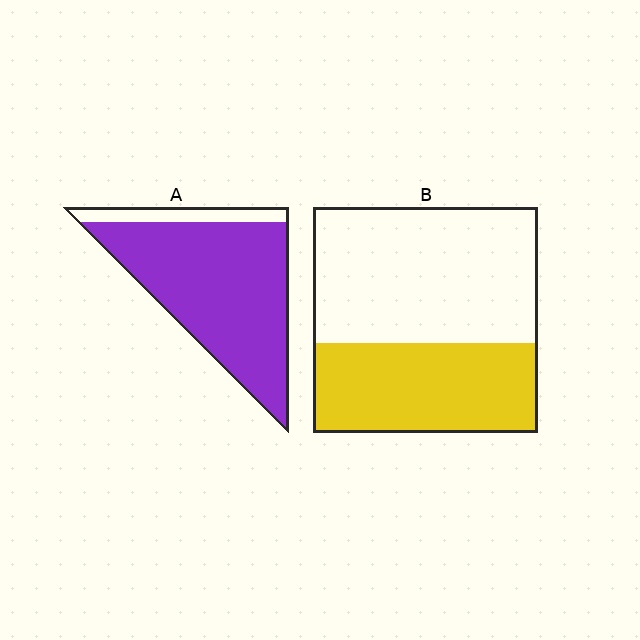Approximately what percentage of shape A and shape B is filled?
A is approximately 85% and B is approximately 40%.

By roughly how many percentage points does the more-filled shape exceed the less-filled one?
By roughly 45 percentage points (A over B).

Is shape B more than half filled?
No.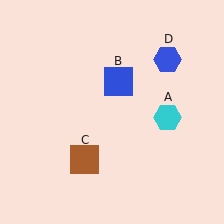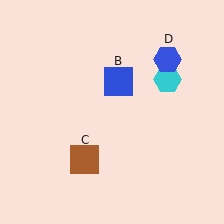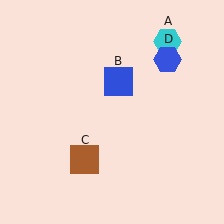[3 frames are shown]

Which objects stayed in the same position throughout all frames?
Blue square (object B) and brown square (object C) and blue hexagon (object D) remained stationary.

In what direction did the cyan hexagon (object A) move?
The cyan hexagon (object A) moved up.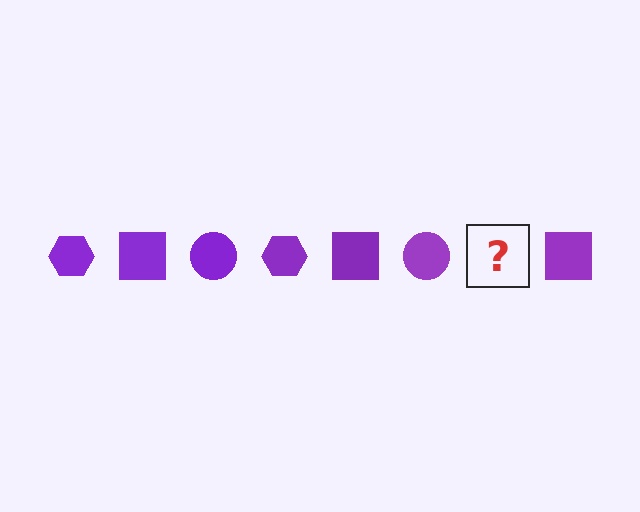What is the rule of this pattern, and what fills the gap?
The rule is that the pattern cycles through hexagon, square, circle shapes in purple. The gap should be filled with a purple hexagon.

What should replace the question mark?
The question mark should be replaced with a purple hexagon.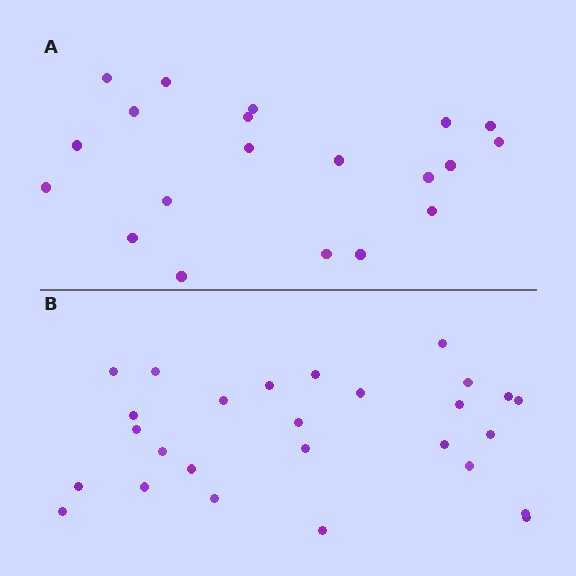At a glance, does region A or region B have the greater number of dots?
Region B (the bottom region) has more dots.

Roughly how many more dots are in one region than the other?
Region B has roughly 8 or so more dots than region A.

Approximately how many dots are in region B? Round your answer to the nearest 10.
About 30 dots. (The exact count is 27, which rounds to 30.)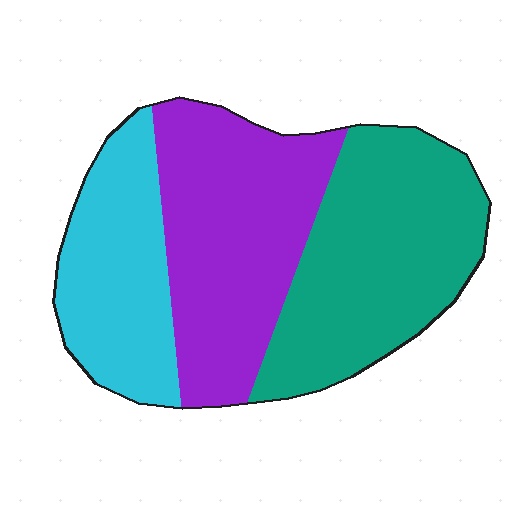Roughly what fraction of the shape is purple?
Purple takes up about three eighths (3/8) of the shape.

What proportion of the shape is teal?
Teal takes up about three eighths (3/8) of the shape.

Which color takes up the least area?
Cyan, at roughly 25%.